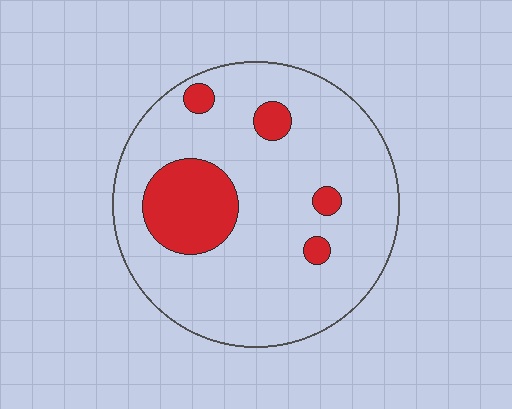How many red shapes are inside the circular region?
5.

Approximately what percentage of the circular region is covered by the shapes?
Approximately 15%.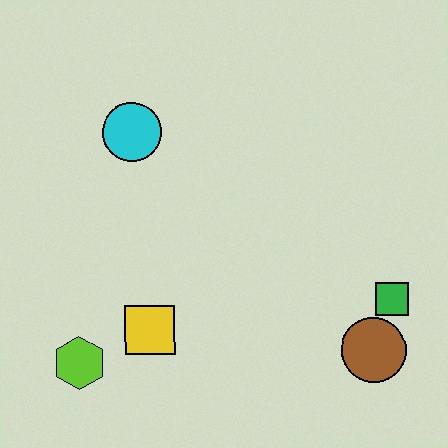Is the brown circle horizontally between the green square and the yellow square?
Yes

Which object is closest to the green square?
The brown circle is closest to the green square.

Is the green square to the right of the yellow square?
Yes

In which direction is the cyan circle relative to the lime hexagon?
The cyan circle is above the lime hexagon.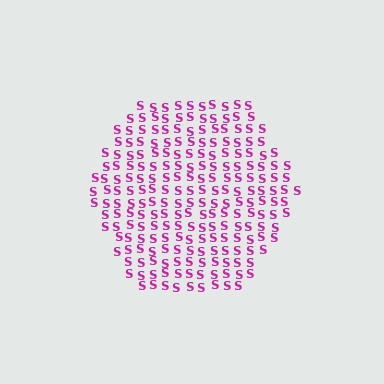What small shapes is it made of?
It is made of small letter S's.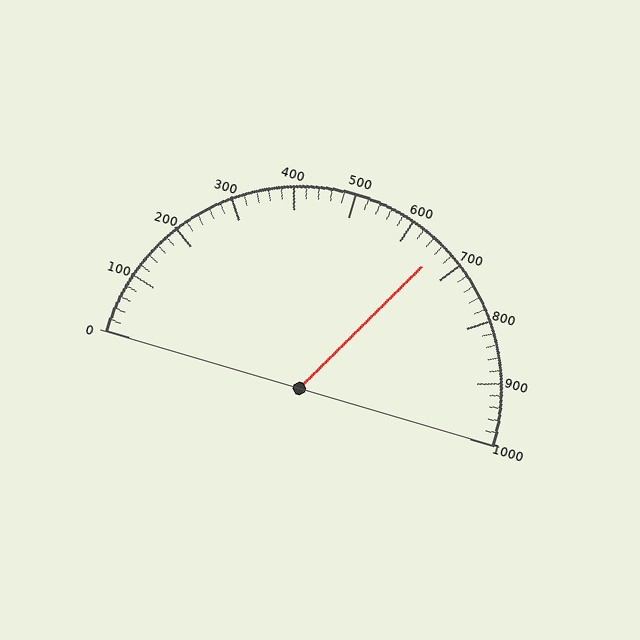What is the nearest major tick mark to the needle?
The nearest major tick mark is 700.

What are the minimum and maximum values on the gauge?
The gauge ranges from 0 to 1000.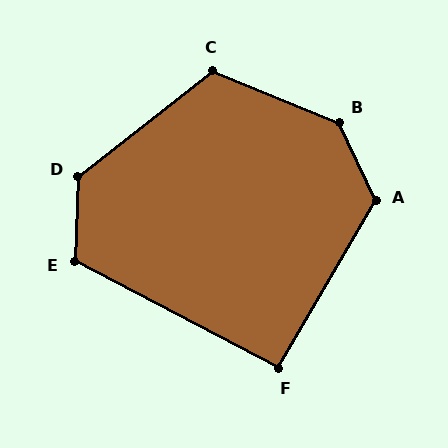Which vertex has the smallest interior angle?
F, at approximately 93 degrees.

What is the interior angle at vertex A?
Approximately 125 degrees (obtuse).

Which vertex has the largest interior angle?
B, at approximately 137 degrees.